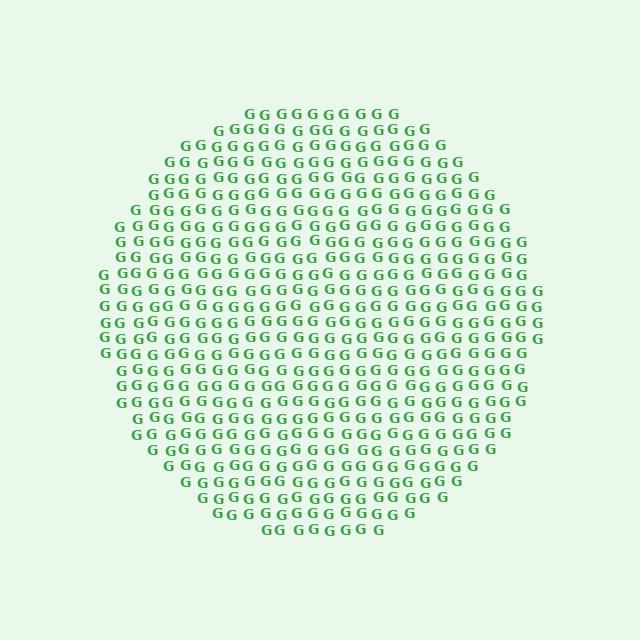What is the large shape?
The large shape is a circle.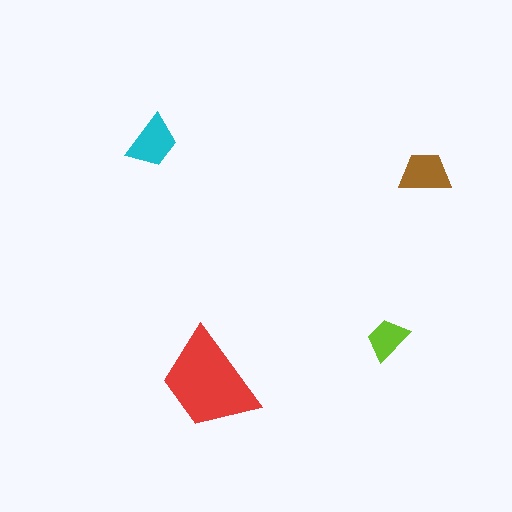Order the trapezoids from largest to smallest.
the red one, the cyan one, the brown one, the lime one.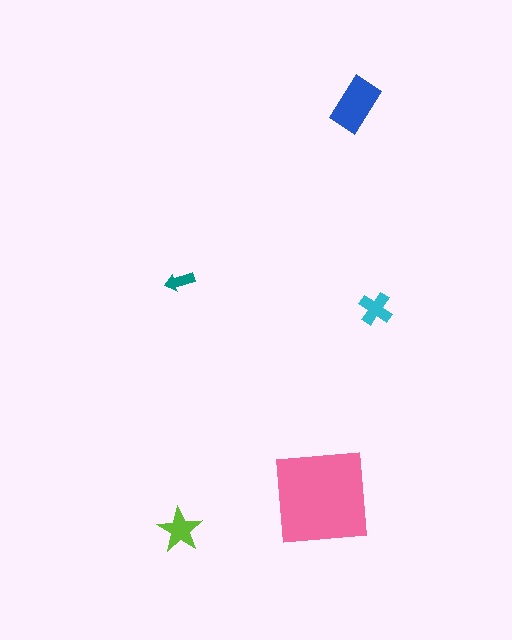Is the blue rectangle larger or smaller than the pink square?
Smaller.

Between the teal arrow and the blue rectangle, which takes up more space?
The blue rectangle.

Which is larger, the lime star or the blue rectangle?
The blue rectangle.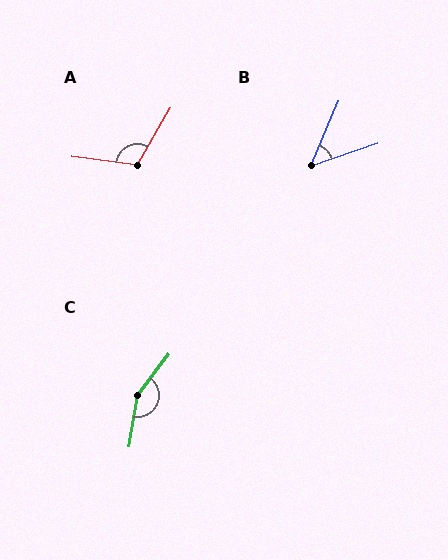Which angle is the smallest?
B, at approximately 48 degrees.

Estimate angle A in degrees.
Approximately 113 degrees.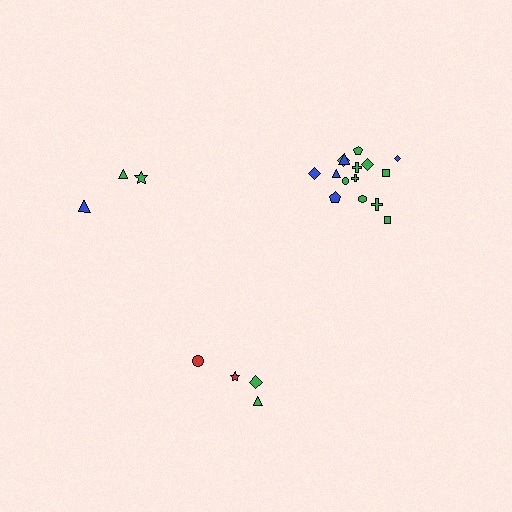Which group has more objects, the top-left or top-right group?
The top-right group.